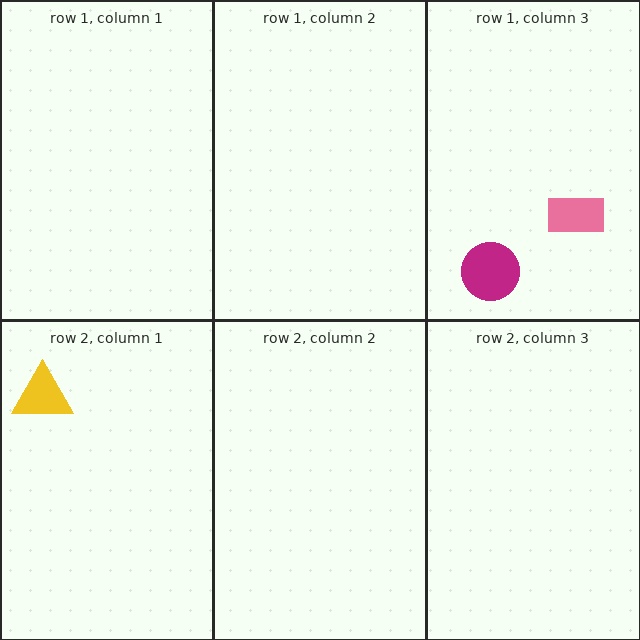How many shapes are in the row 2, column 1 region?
1.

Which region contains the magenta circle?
The row 1, column 3 region.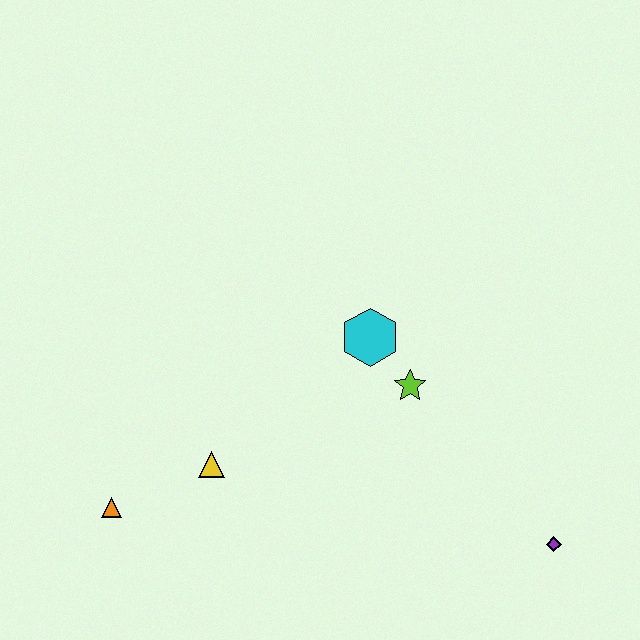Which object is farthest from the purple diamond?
The orange triangle is farthest from the purple diamond.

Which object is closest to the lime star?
The cyan hexagon is closest to the lime star.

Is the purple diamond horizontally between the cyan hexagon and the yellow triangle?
No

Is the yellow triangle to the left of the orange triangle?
No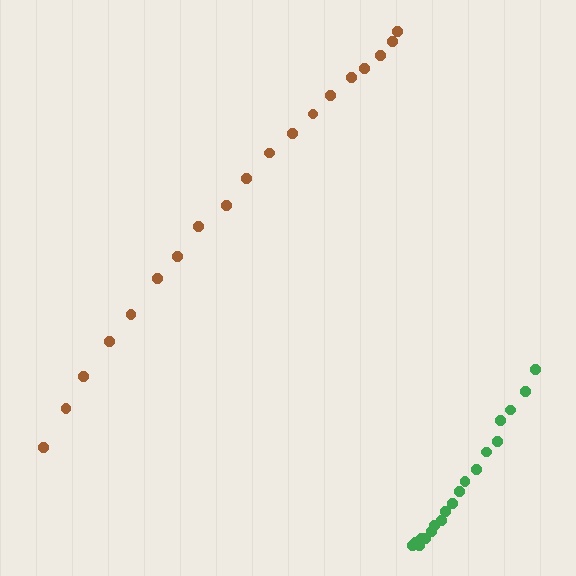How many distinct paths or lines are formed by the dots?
There are 2 distinct paths.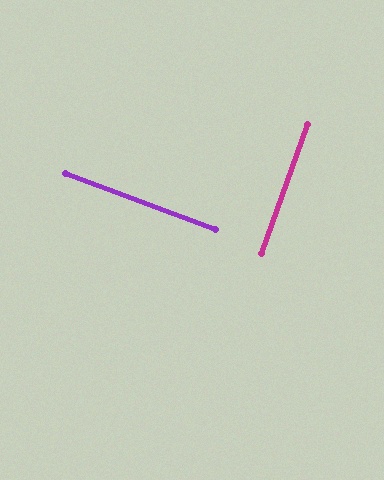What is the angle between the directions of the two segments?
Approximately 89 degrees.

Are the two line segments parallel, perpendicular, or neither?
Perpendicular — they meet at approximately 89°.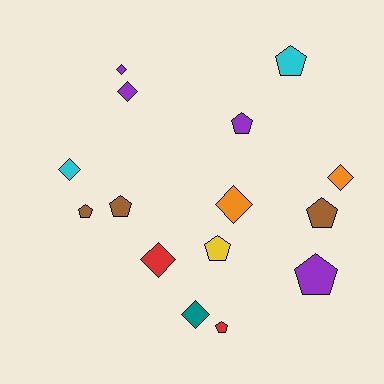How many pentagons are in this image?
There are 8 pentagons.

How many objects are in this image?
There are 15 objects.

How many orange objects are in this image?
There are 2 orange objects.